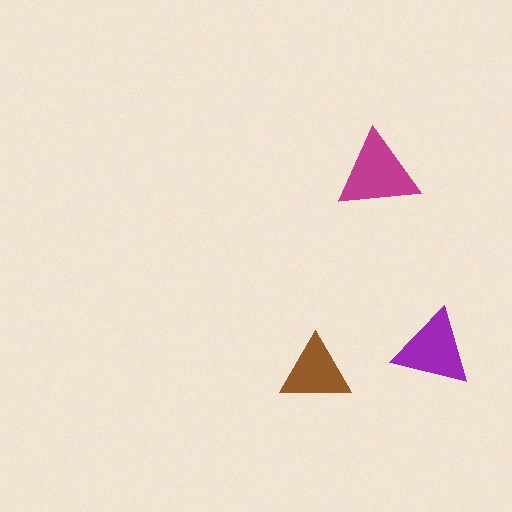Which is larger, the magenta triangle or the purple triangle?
The magenta one.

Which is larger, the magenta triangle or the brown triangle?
The magenta one.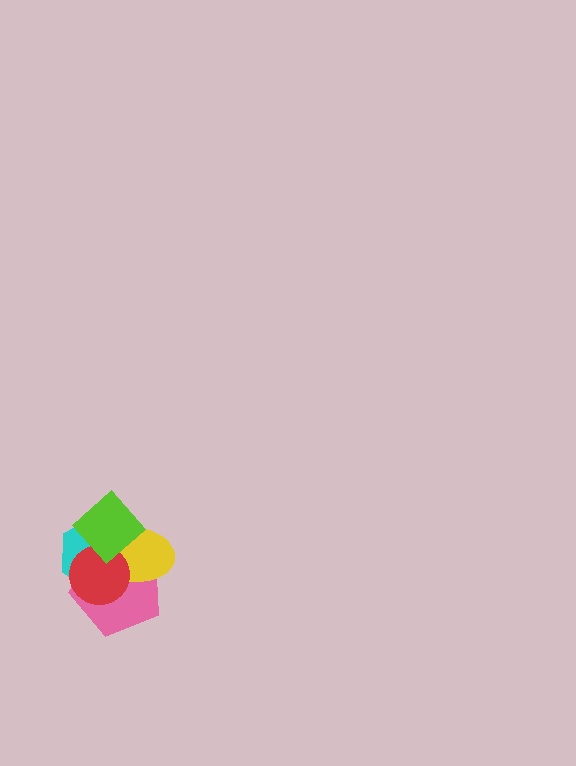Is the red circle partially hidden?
Yes, it is partially covered by another shape.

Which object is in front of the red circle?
The lime diamond is in front of the red circle.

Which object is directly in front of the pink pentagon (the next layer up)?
The cyan hexagon is directly in front of the pink pentagon.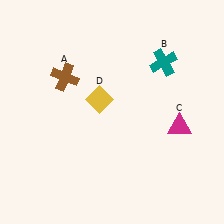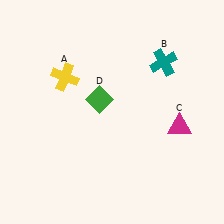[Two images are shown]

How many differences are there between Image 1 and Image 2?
There are 2 differences between the two images.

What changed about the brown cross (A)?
In Image 1, A is brown. In Image 2, it changed to yellow.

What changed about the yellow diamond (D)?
In Image 1, D is yellow. In Image 2, it changed to green.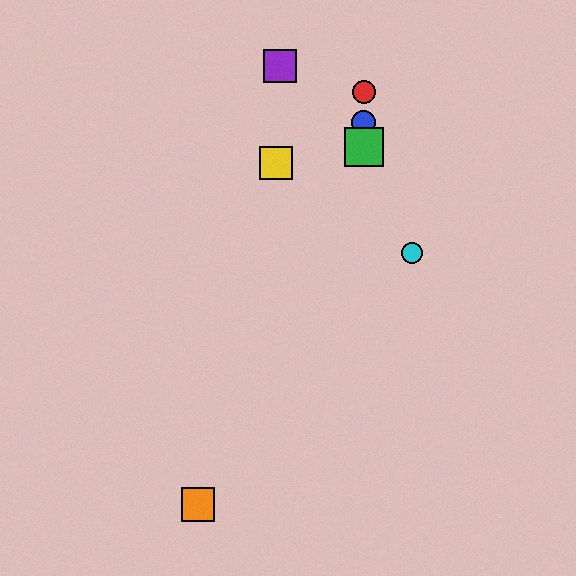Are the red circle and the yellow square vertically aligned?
No, the red circle is at x≈364 and the yellow square is at x≈276.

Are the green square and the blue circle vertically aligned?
Yes, both are at x≈364.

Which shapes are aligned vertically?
The red circle, the blue circle, the green square are aligned vertically.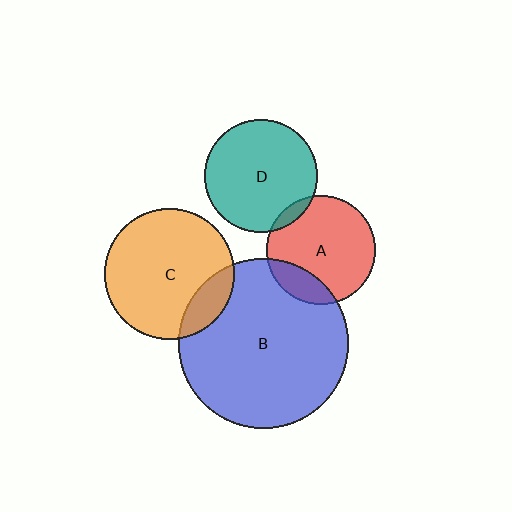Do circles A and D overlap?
Yes.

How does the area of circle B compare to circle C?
Approximately 1.7 times.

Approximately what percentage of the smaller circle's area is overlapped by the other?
Approximately 5%.